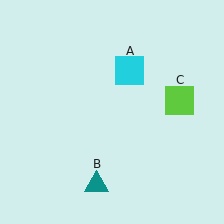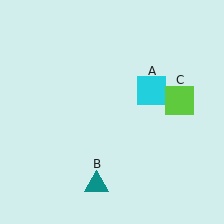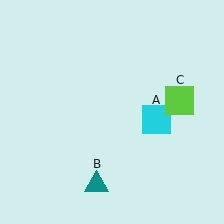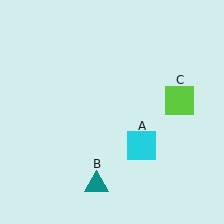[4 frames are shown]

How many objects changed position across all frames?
1 object changed position: cyan square (object A).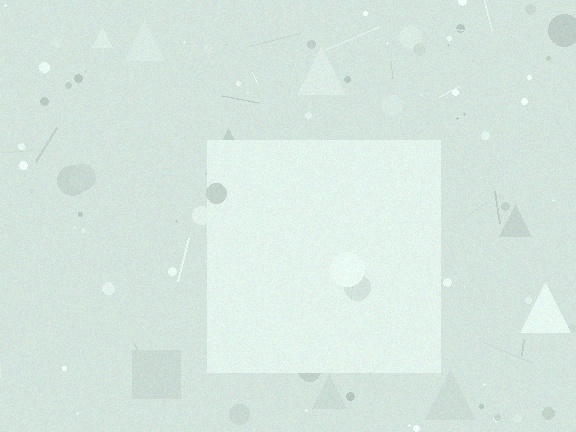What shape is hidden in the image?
A square is hidden in the image.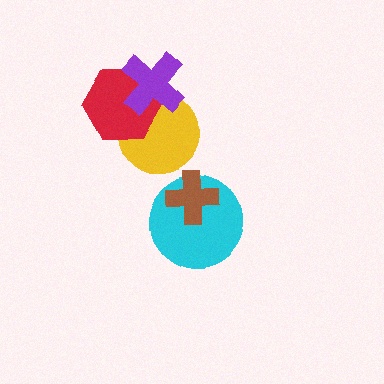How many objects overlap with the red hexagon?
2 objects overlap with the red hexagon.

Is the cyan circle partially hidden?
Yes, it is partially covered by another shape.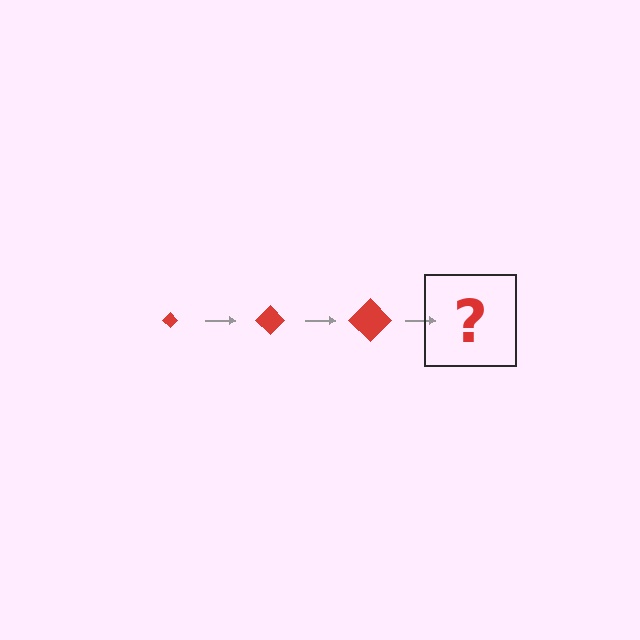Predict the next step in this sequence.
The next step is a red diamond, larger than the previous one.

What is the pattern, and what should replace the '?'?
The pattern is that the diamond gets progressively larger each step. The '?' should be a red diamond, larger than the previous one.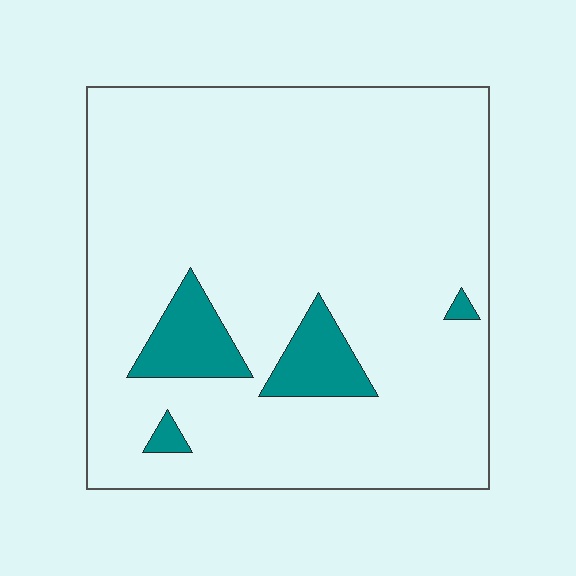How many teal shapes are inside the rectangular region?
4.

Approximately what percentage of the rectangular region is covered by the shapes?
Approximately 10%.